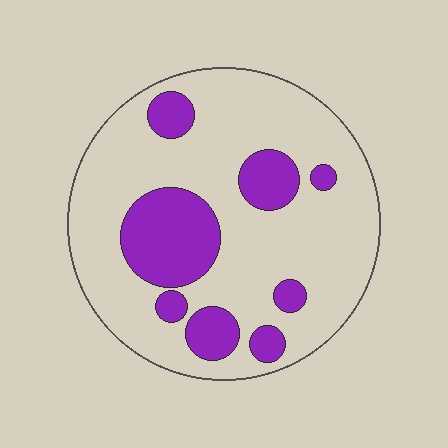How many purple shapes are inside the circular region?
8.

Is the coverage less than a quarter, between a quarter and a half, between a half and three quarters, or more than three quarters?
Less than a quarter.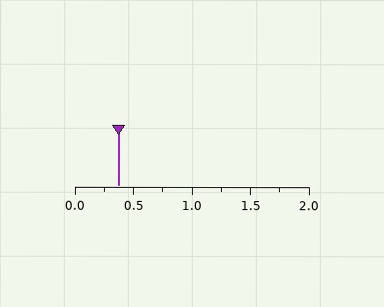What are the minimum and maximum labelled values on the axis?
The axis runs from 0.0 to 2.0.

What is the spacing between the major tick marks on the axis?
The major ticks are spaced 0.5 apart.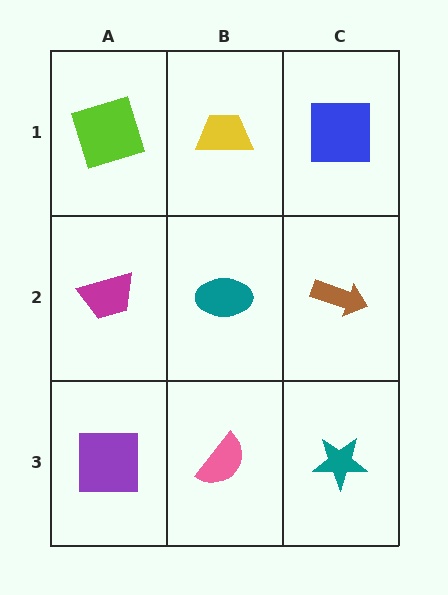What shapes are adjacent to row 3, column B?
A teal ellipse (row 2, column B), a purple square (row 3, column A), a teal star (row 3, column C).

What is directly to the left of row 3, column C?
A pink semicircle.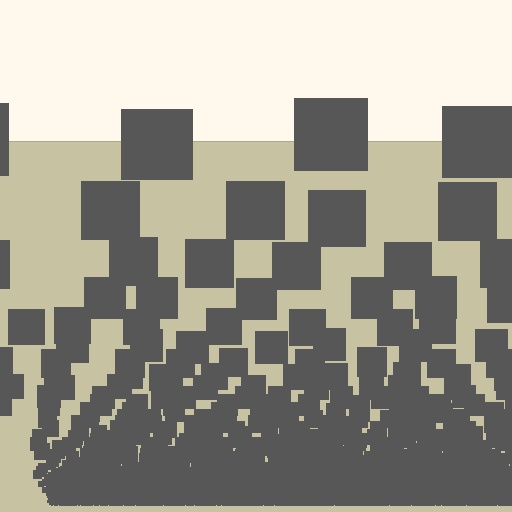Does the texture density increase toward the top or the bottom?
Density increases toward the bottom.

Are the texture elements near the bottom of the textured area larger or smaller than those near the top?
Smaller. The gradient is inverted — elements near the bottom are smaller and denser.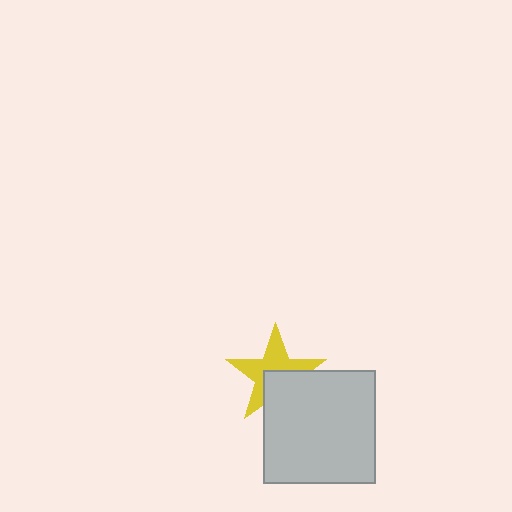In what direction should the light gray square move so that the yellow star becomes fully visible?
The light gray square should move toward the lower-right. That is the shortest direction to clear the overlap and leave the yellow star fully visible.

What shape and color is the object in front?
The object in front is a light gray square.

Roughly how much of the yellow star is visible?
About half of it is visible (roughly 59%).